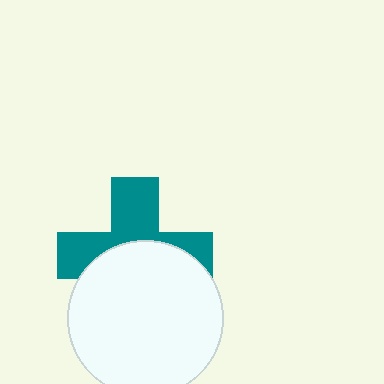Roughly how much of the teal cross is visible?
About half of it is visible (roughly 49%).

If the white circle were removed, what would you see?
You would see the complete teal cross.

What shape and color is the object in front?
The object in front is a white circle.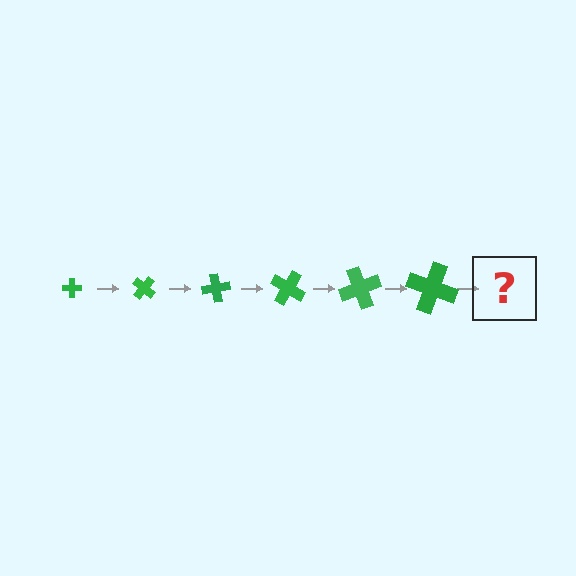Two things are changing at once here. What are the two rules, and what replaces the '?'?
The two rules are that the cross grows larger each step and it rotates 40 degrees each step. The '?' should be a cross, larger than the previous one and rotated 240 degrees from the start.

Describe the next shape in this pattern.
It should be a cross, larger than the previous one and rotated 240 degrees from the start.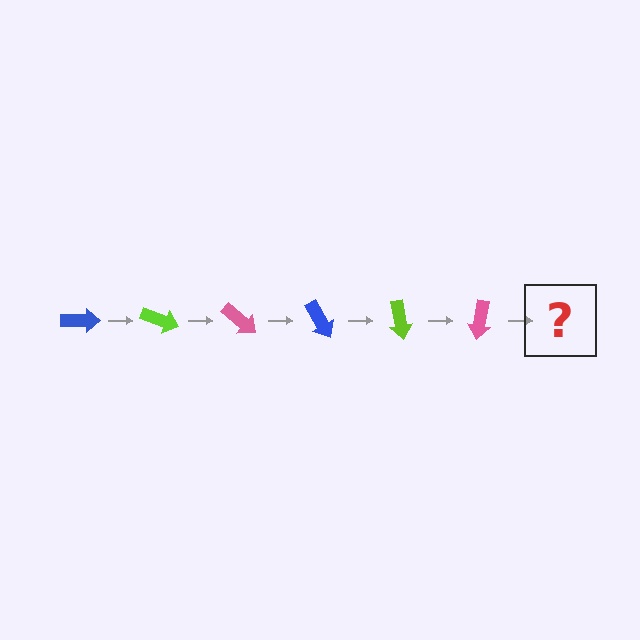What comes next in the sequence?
The next element should be a blue arrow, rotated 120 degrees from the start.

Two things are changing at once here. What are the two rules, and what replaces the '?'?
The two rules are that it rotates 20 degrees each step and the color cycles through blue, lime, and pink. The '?' should be a blue arrow, rotated 120 degrees from the start.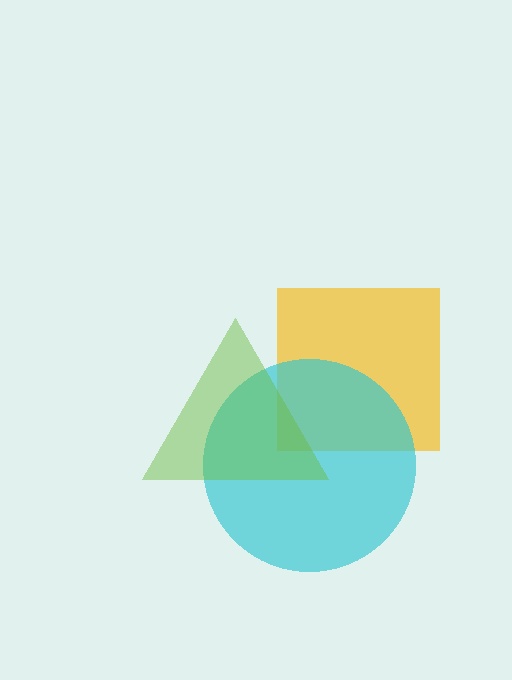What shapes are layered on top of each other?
The layered shapes are: a yellow square, a cyan circle, a lime triangle.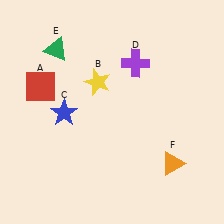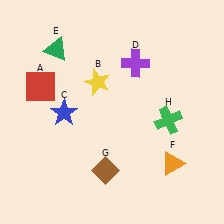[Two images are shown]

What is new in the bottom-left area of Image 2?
A brown diamond (G) was added in the bottom-left area of Image 2.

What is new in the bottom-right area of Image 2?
A green cross (H) was added in the bottom-right area of Image 2.